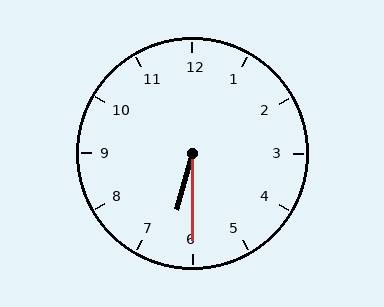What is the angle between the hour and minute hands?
Approximately 15 degrees.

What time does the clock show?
6:30.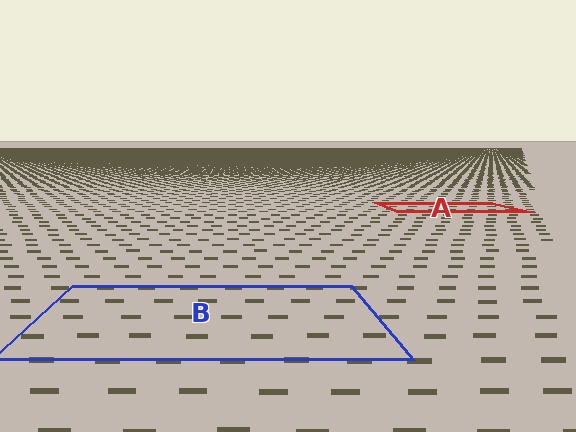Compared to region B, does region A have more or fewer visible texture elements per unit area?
Region A has more texture elements per unit area — they are packed more densely because it is farther away.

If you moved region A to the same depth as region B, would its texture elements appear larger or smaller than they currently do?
They would appear larger. At a closer depth, the same texture elements are projected at a bigger on-screen size.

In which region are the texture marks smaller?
The texture marks are smaller in region A, because it is farther away.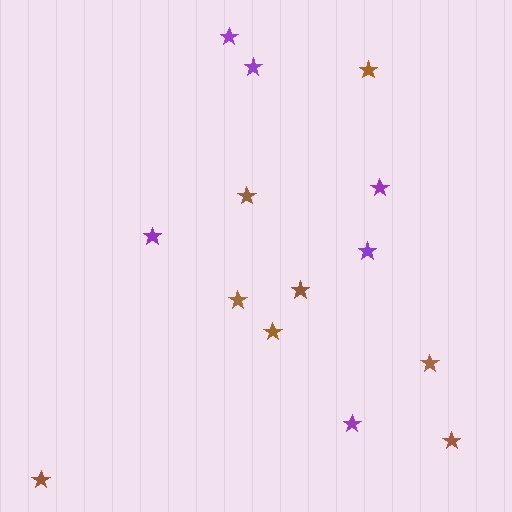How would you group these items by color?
There are 2 groups: one group of brown stars (8) and one group of purple stars (6).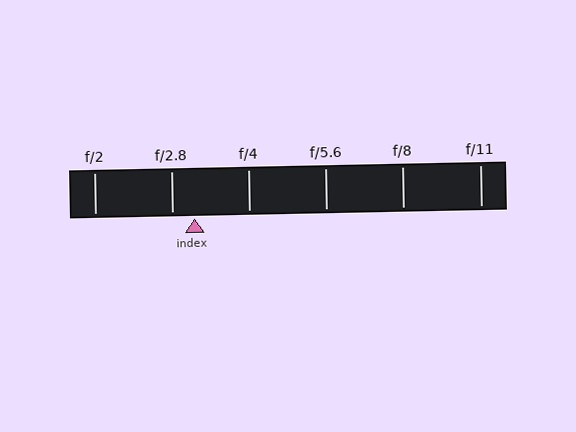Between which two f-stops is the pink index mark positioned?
The index mark is between f/2.8 and f/4.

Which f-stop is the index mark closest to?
The index mark is closest to f/2.8.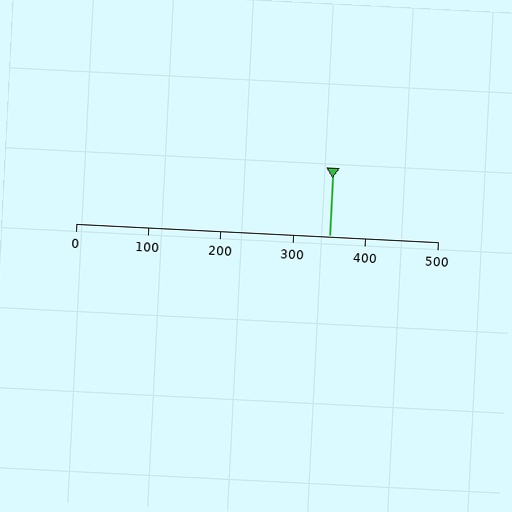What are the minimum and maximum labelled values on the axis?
The axis runs from 0 to 500.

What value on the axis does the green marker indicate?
The marker indicates approximately 350.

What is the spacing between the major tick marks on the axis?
The major ticks are spaced 100 apart.